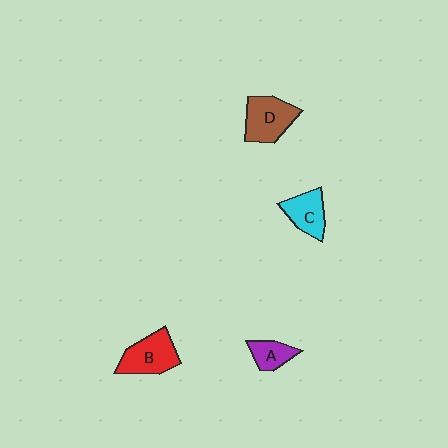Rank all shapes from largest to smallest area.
From largest to smallest: D (brown), B (red), C (cyan), A (purple).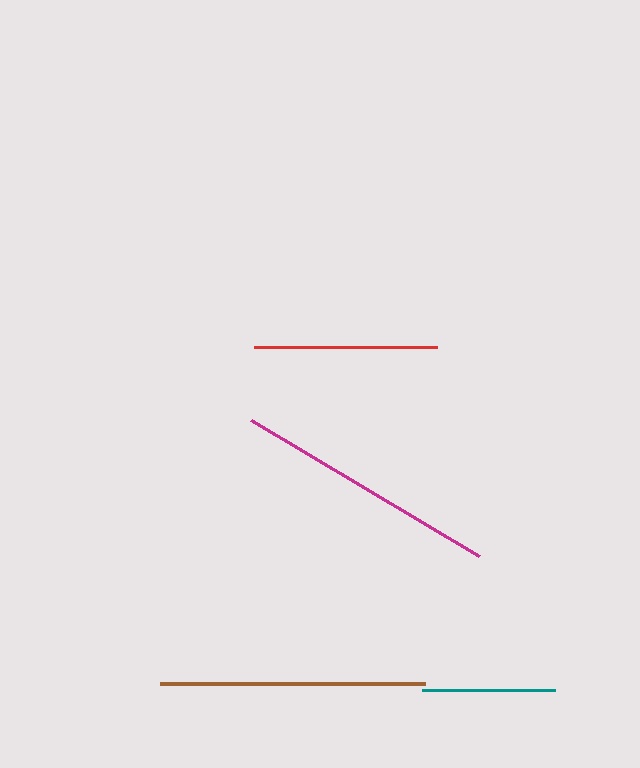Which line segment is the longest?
The magenta line is the longest at approximately 265 pixels.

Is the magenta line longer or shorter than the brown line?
The magenta line is longer than the brown line.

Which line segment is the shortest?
The teal line is the shortest at approximately 133 pixels.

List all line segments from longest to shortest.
From longest to shortest: magenta, brown, red, teal.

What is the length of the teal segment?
The teal segment is approximately 133 pixels long.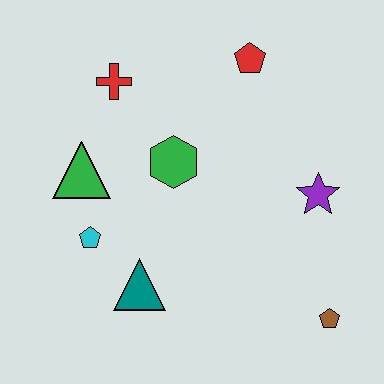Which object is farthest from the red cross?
The brown pentagon is farthest from the red cross.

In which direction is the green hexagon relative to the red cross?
The green hexagon is below the red cross.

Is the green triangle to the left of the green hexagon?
Yes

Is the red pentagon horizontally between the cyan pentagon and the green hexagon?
No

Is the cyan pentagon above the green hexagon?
No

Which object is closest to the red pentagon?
The green hexagon is closest to the red pentagon.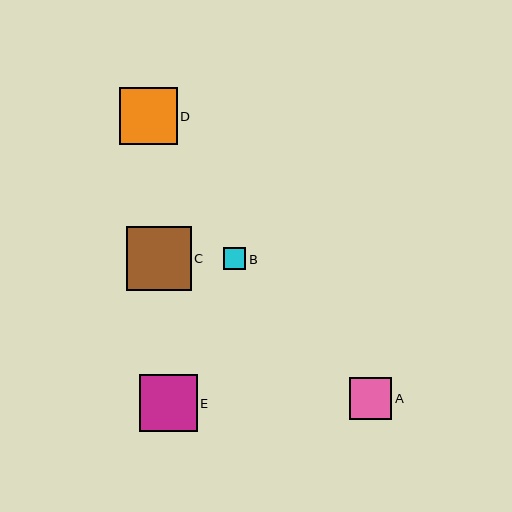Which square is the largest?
Square C is the largest with a size of approximately 64 pixels.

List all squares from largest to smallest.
From largest to smallest: C, D, E, A, B.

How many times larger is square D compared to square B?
Square D is approximately 2.5 times the size of square B.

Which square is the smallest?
Square B is the smallest with a size of approximately 23 pixels.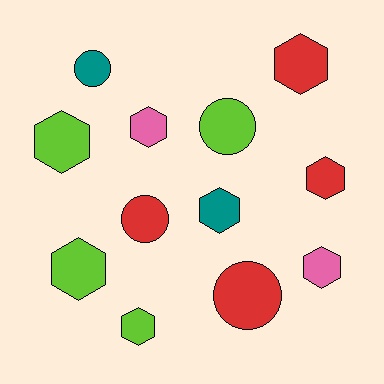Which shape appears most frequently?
Hexagon, with 8 objects.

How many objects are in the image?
There are 12 objects.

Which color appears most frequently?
Red, with 4 objects.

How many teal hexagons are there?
There is 1 teal hexagon.